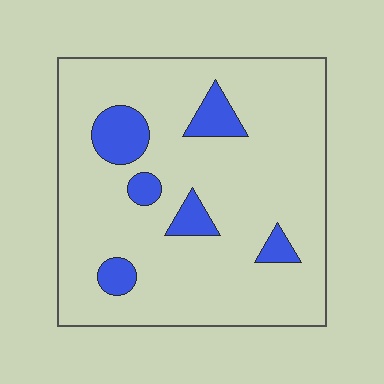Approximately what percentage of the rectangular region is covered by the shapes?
Approximately 15%.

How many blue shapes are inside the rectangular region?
6.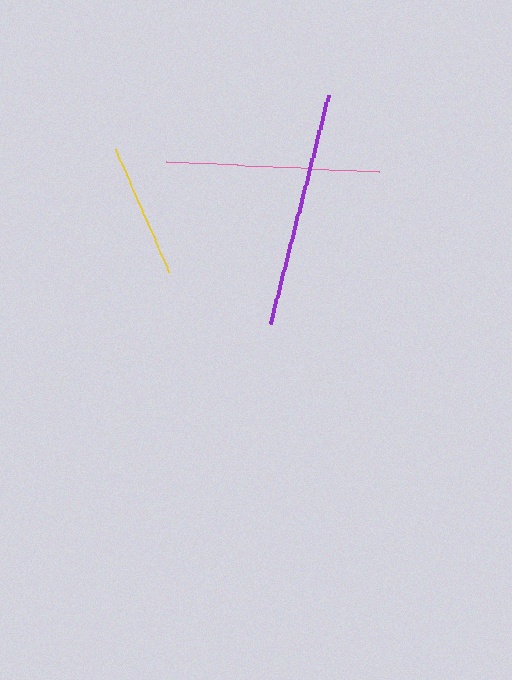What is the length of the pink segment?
The pink segment is approximately 213 pixels long.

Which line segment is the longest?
The purple line is the longest at approximately 236 pixels.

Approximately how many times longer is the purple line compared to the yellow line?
The purple line is approximately 1.8 times the length of the yellow line.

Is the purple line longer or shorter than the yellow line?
The purple line is longer than the yellow line.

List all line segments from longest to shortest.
From longest to shortest: purple, pink, yellow.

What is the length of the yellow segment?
The yellow segment is approximately 134 pixels long.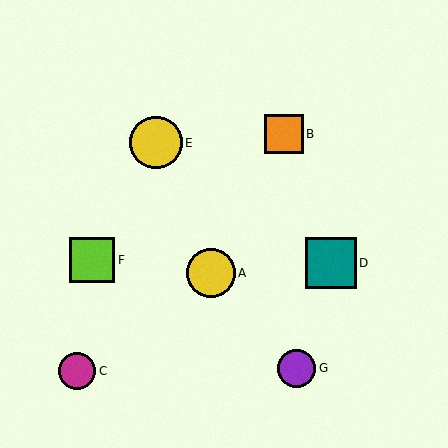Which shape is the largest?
The yellow circle (labeled E) is the largest.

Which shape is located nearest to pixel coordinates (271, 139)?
The orange square (labeled B) at (284, 134) is nearest to that location.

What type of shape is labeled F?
Shape F is a lime square.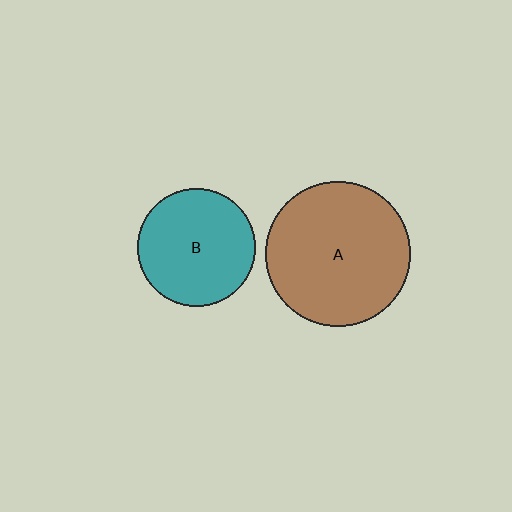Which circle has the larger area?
Circle A (brown).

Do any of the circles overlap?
No, none of the circles overlap.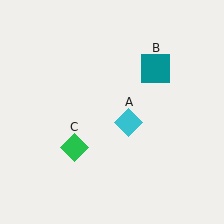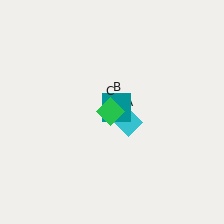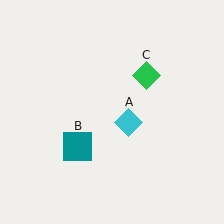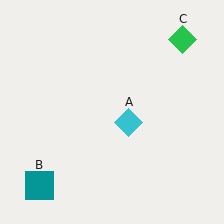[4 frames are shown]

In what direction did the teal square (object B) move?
The teal square (object B) moved down and to the left.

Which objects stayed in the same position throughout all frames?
Cyan diamond (object A) remained stationary.